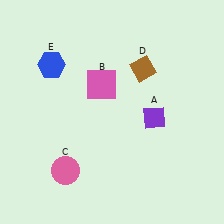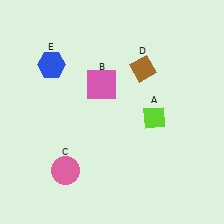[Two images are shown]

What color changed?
The diamond (A) changed from purple in Image 1 to lime in Image 2.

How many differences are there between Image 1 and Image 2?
There is 1 difference between the two images.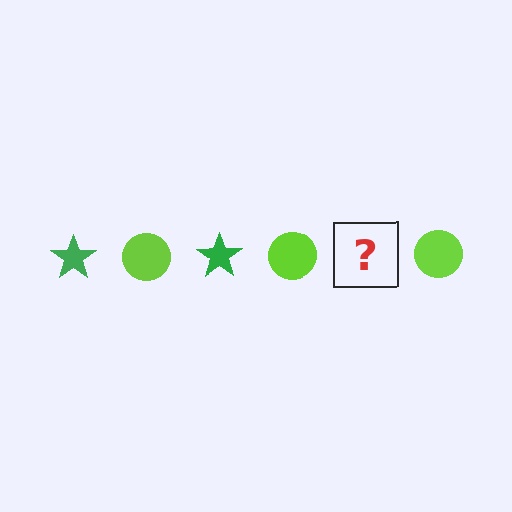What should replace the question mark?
The question mark should be replaced with a green star.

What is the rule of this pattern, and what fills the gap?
The rule is that the pattern alternates between green star and lime circle. The gap should be filled with a green star.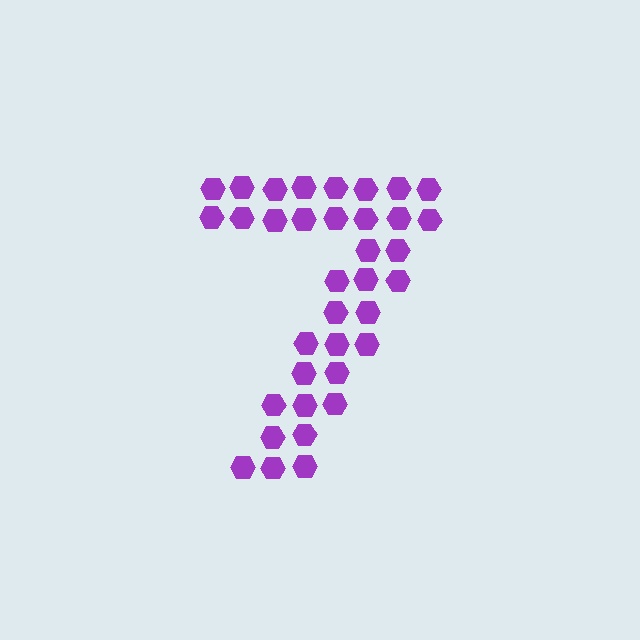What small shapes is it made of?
It is made of small hexagons.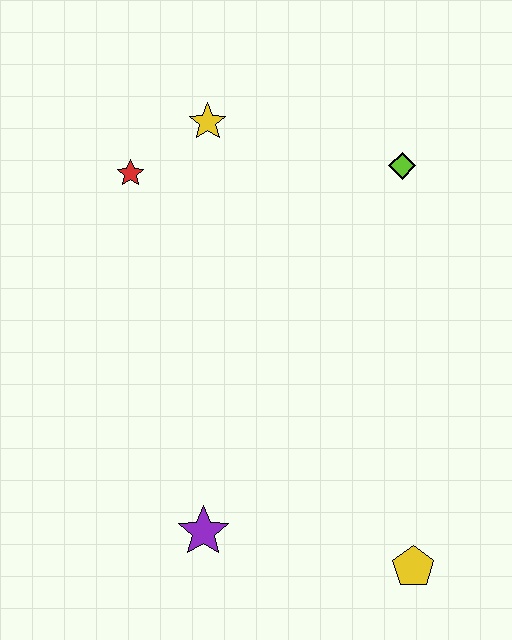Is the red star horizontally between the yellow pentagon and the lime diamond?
No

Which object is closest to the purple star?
The yellow pentagon is closest to the purple star.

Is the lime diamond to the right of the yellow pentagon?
No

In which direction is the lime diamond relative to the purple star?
The lime diamond is above the purple star.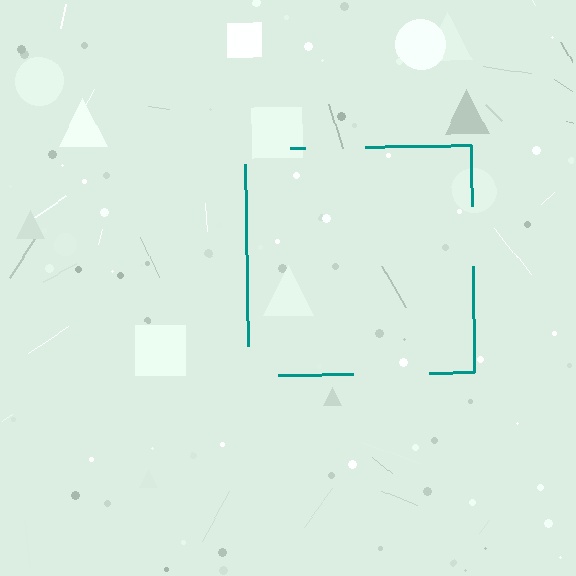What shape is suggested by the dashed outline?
The dashed outline suggests a square.